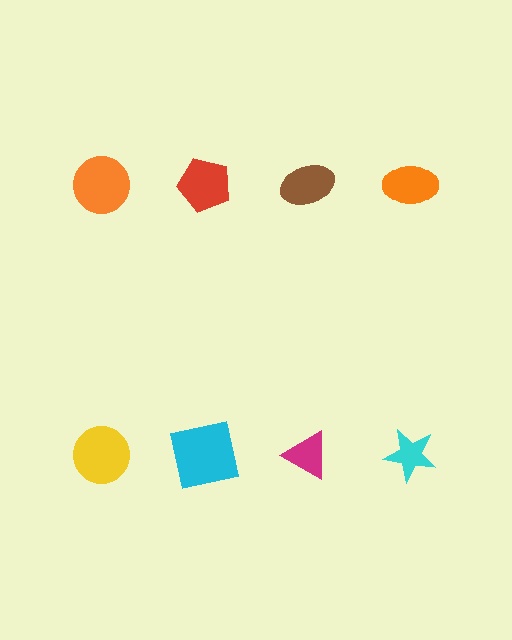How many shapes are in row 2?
4 shapes.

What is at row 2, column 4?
A cyan star.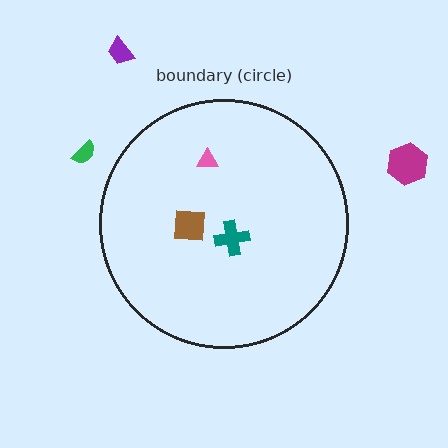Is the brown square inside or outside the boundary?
Inside.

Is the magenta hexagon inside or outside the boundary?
Outside.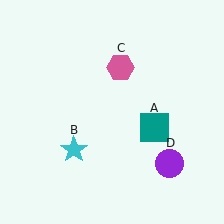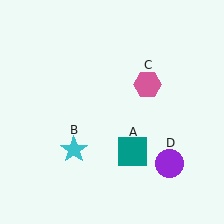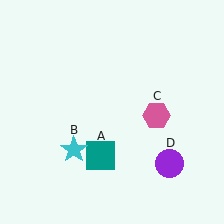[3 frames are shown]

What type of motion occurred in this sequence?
The teal square (object A), pink hexagon (object C) rotated clockwise around the center of the scene.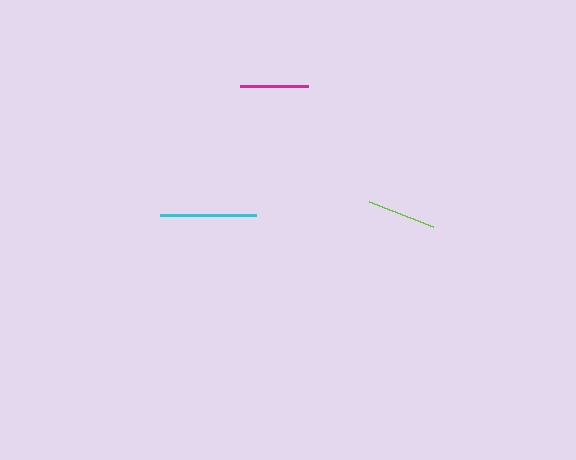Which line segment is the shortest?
The magenta line is the shortest at approximately 68 pixels.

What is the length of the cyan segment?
The cyan segment is approximately 96 pixels long.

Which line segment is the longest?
The cyan line is the longest at approximately 96 pixels.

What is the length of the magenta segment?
The magenta segment is approximately 68 pixels long.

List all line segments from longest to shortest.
From longest to shortest: cyan, lime, magenta.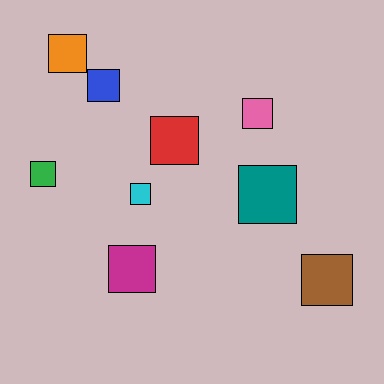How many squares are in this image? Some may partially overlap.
There are 9 squares.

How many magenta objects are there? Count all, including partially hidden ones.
There is 1 magenta object.